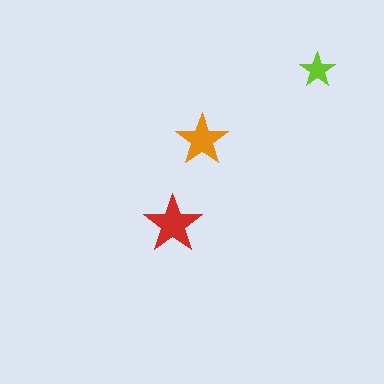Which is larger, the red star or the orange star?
The red one.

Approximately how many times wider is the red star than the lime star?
About 1.5 times wider.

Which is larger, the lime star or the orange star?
The orange one.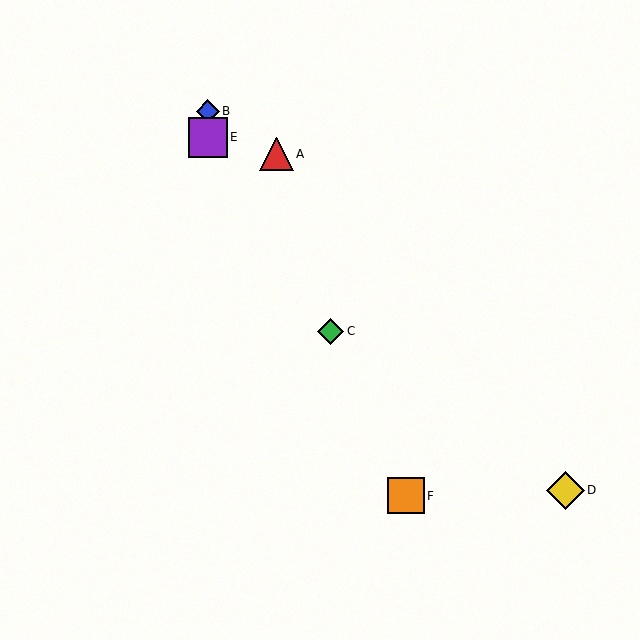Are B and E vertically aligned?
Yes, both are at x≈208.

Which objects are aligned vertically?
Objects B, E are aligned vertically.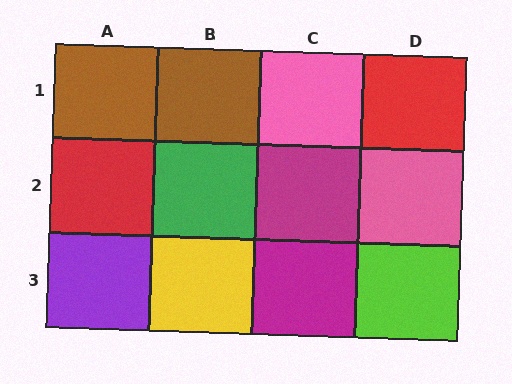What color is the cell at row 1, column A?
Brown.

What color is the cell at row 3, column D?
Lime.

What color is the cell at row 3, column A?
Purple.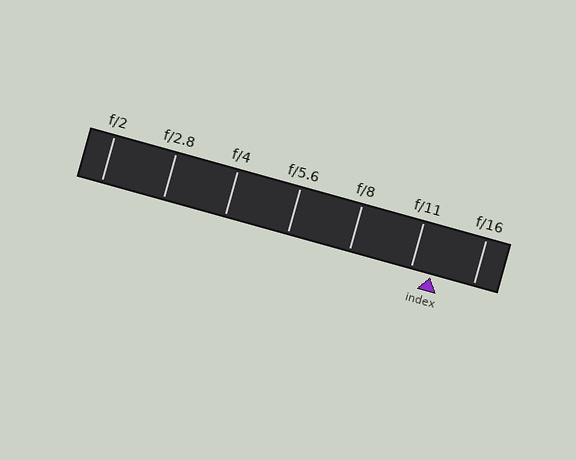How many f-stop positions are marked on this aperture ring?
There are 7 f-stop positions marked.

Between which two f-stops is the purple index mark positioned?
The index mark is between f/11 and f/16.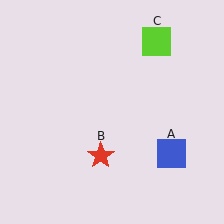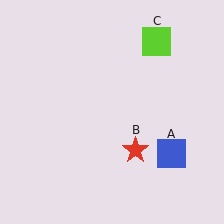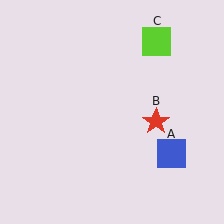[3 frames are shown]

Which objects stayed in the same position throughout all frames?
Blue square (object A) and lime square (object C) remained stationary.